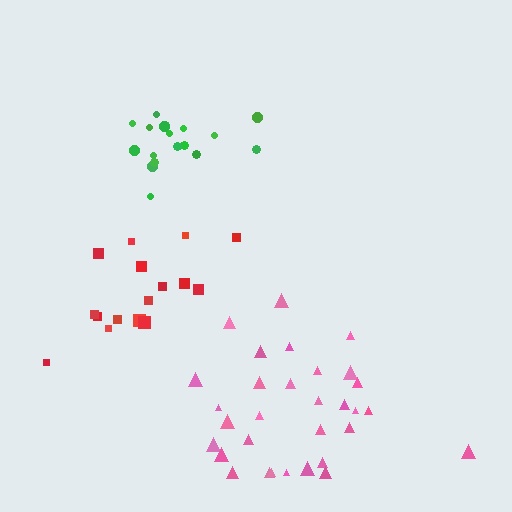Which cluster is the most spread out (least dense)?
Pink.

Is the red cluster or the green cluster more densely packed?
Green.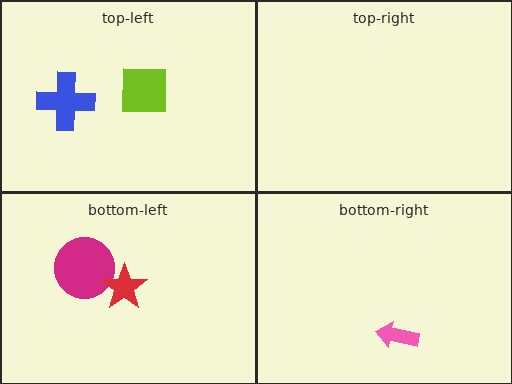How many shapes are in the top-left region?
2.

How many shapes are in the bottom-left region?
2.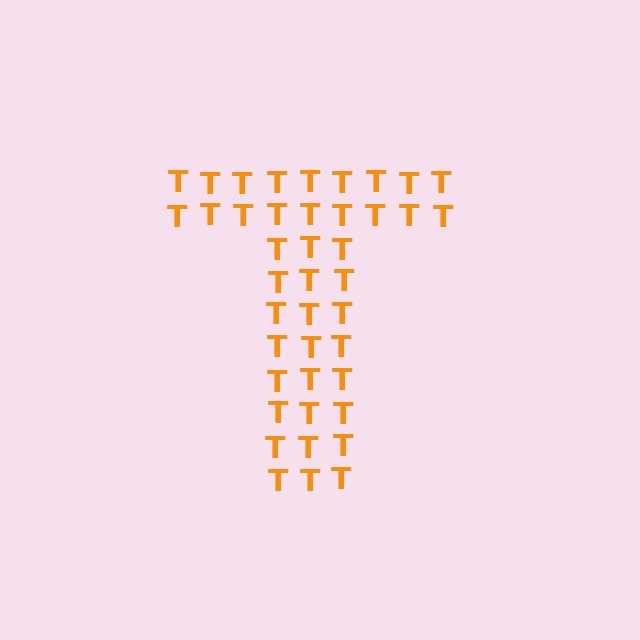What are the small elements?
The small elements are letter T's.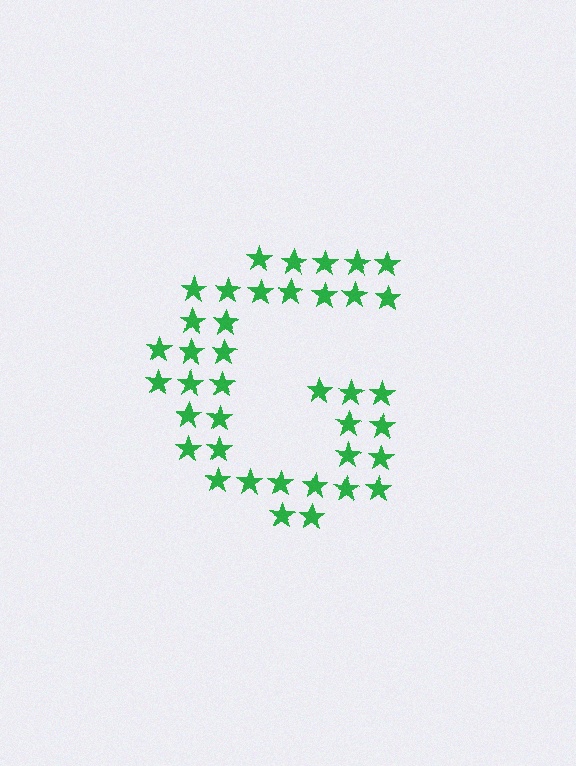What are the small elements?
The small elements are stars.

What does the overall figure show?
The overall figure shows the letter G.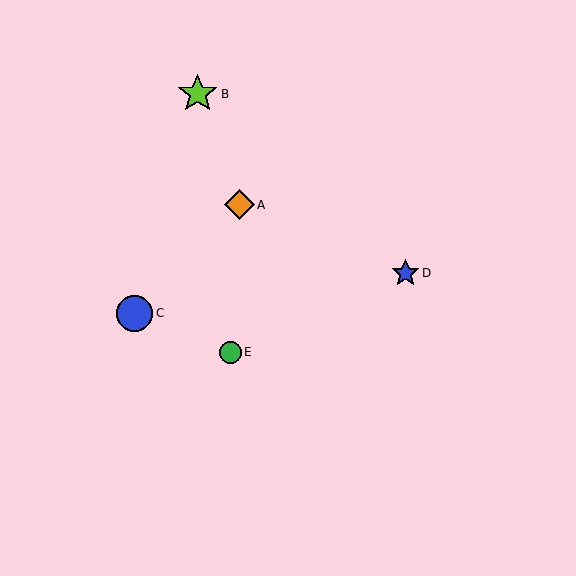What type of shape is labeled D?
Shape D is a blue star.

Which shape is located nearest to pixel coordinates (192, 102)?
The lime star (labeled B) at (198, 94) is nearest to that location.